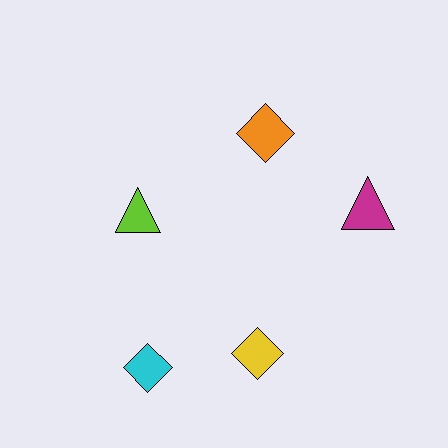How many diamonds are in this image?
There are 3 diamonds.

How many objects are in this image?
There are 5 objects.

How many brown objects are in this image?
There are no brown objects.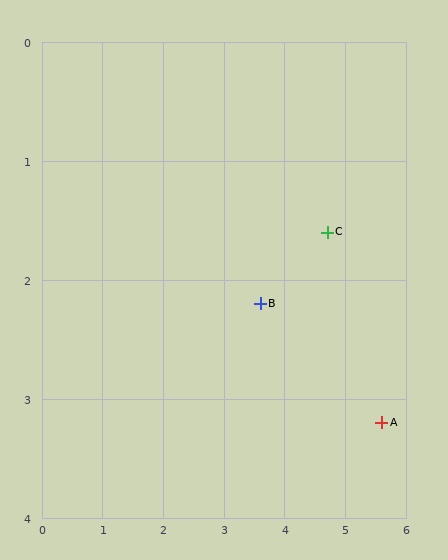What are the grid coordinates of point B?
Point B is at approximately (3.6, 2.2).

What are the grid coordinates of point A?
Point A is at approximately (5.6, 3.2).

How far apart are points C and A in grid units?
Points C and A are about 1.8 grid units apart.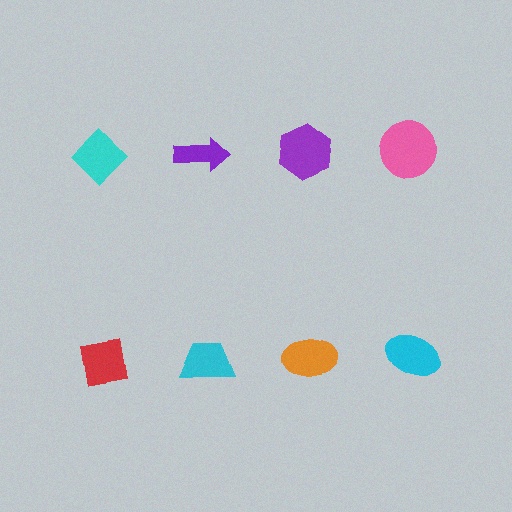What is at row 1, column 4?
A pink circle.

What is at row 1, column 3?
A purple hexagon.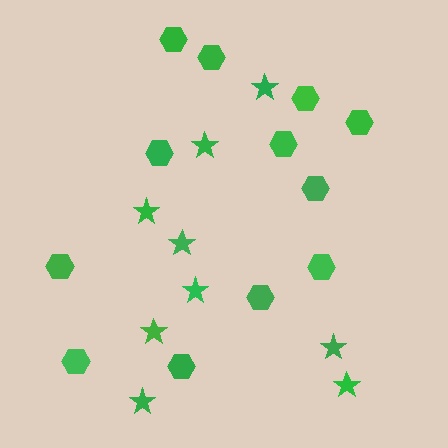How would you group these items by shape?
There are 2 groups: one group of hexagons (12) and one group of stars (9).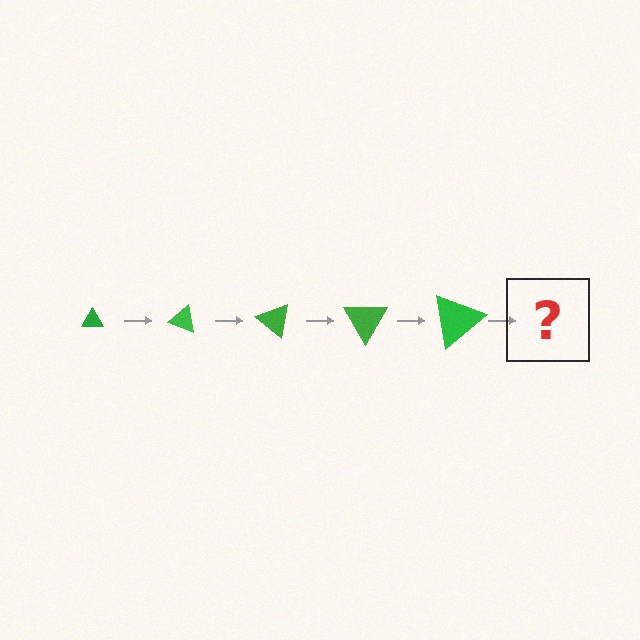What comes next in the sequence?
The next element should be a triangle, larger than the previous one and rotated 100 degrees from the start.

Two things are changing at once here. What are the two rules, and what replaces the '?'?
The two rules are that the triangle grows larger each step and it rotates 20 degrees each step. The '?' should be a triangle, larger than the previous one and rotated 100 degrees from the start.